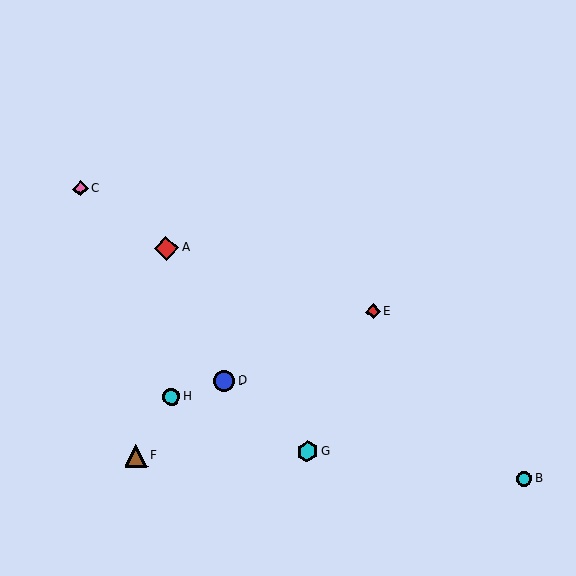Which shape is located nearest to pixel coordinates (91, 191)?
The pink diamond (labeled C) at (80, 189) is nearest to that location.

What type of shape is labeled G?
Shape G is a cyan hexagon.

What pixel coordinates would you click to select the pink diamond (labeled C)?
Click at (80, 189) to select the pink diamond C.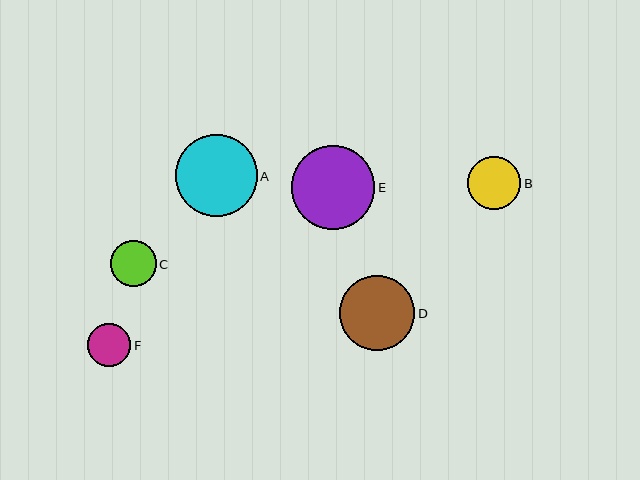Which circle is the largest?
Circle E is the largest with a size of approximately 84 pixels.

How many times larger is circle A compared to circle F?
Circle A is approximately 1.9 times the size of circle F.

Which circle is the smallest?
Circle F is the smallest with a size of approximately 43 pixels.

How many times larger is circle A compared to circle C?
Circle A is approximately 1.8 times the size of circle C.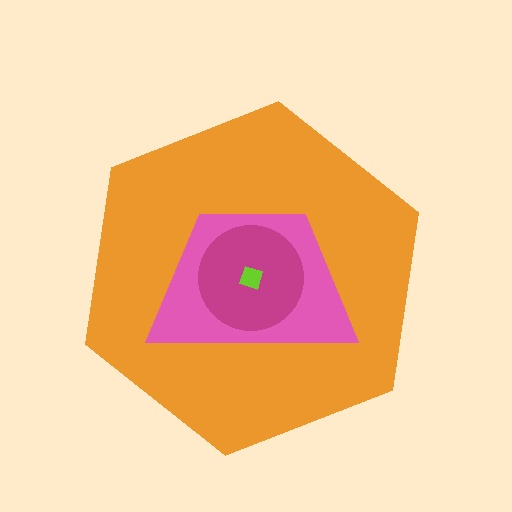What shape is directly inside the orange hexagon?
The pink trapezoid.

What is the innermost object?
The lime diamond.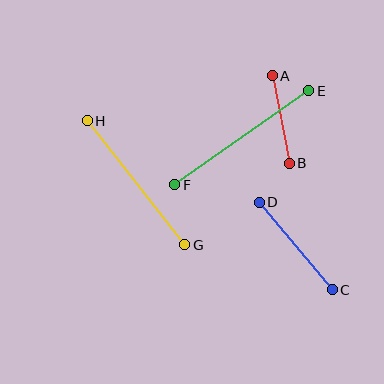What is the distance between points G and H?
The distance is approximately 158 pixels.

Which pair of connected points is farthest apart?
Points E and F are farthest apart.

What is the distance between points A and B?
The distance is approximately 89 pixels.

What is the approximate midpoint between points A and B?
The midpoint is at approximately (281, 120) pixels.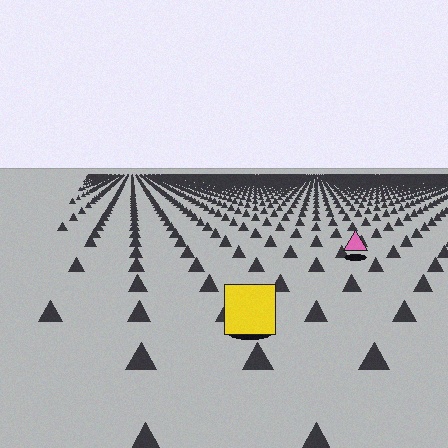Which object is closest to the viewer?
The yellow square is closest. The texture marks near it are larger and more spread out.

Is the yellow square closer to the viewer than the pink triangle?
Yes. The yellow square is closer — you can tell from the texture gradient: the ground texture is coarser near it.